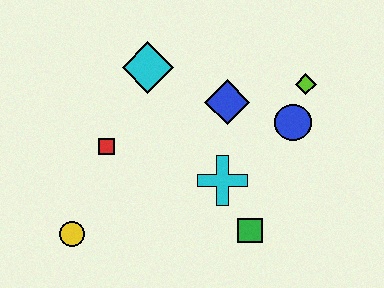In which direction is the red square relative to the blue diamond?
The red square is to the left of the blue diamond.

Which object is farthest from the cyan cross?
The yellow circle is farthest from the cyan cross.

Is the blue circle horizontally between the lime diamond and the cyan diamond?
Yes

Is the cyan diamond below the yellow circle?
No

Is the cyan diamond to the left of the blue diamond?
Yes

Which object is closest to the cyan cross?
The green square is closest to the cyan cross.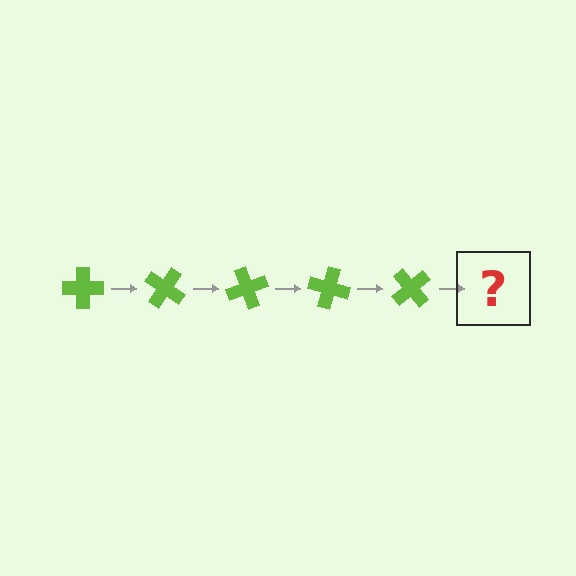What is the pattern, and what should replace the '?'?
The pattern is that the cross rotates 35 degrees each step. The '?' should be a lime cross rotated 175 degrees.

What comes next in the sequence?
The next element should be a lime cross rotated 175 degrees.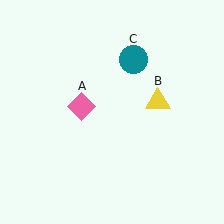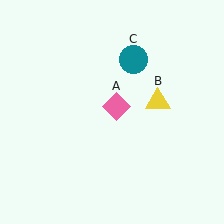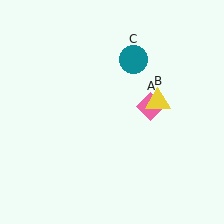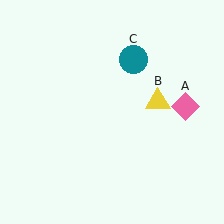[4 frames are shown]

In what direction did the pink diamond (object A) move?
The pink diamond (object A) moved right.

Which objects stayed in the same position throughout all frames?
Yellow triangle (object B) and teal circle (object C) remained stationary.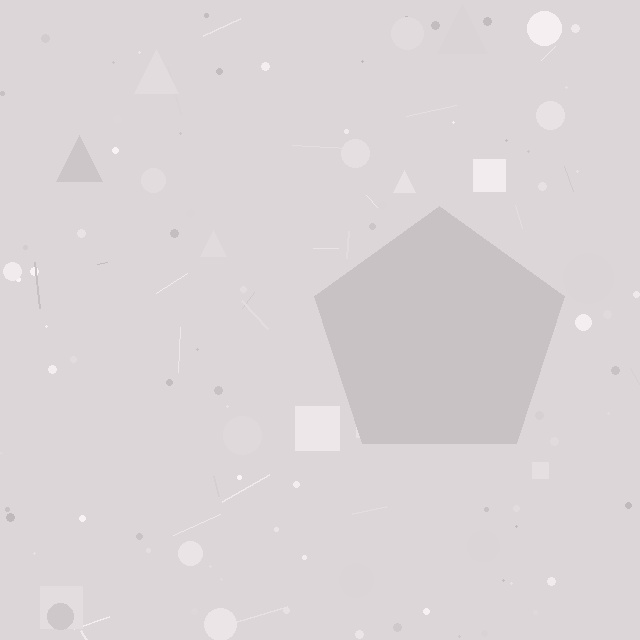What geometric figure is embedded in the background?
A pentagon is embedded in the background.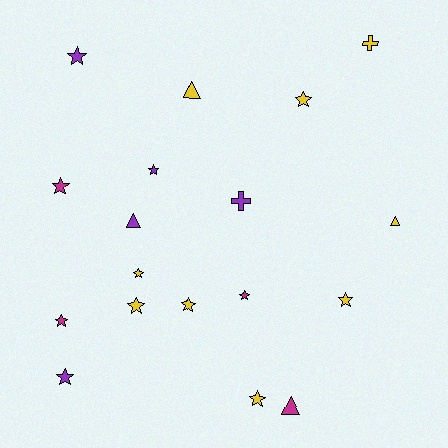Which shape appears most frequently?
Star, with 12 objects.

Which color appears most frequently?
Yellow, with 9 objects.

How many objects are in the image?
There are 18 objects.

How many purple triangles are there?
There is 1 purple triangle.